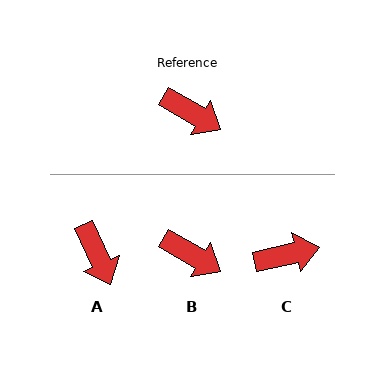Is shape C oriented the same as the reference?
No, it is off by about 43 degrees.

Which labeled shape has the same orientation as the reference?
B.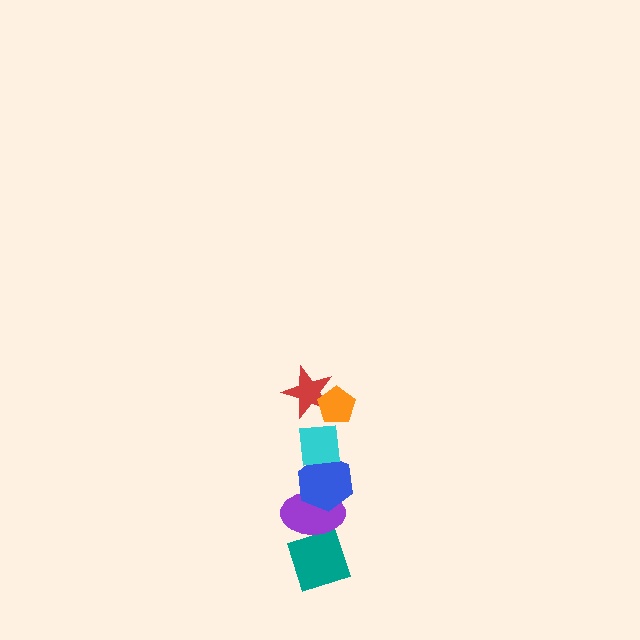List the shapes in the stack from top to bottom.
From top to bottom: the orange pentagon, the red star, the cyan square, the blue hexagon, the purple ellipse, the teal diamond.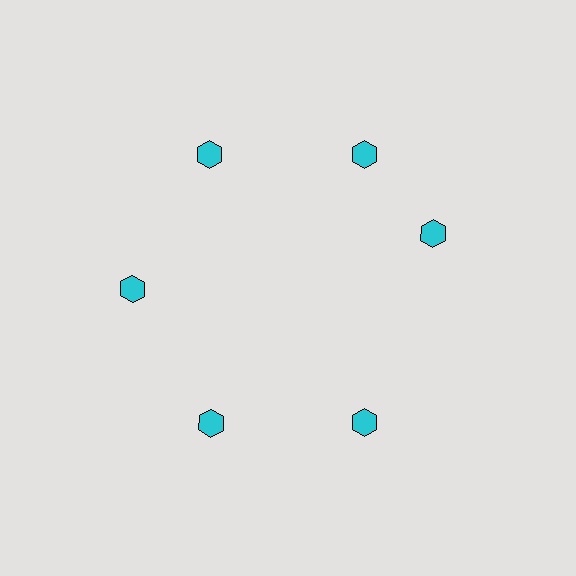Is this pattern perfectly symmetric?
No. The 6 cyan hexagons are arranged in a ring, but one element near the 3 o'clock position is rotated out of alignment along the ring, breaking the 6-fold rotational symmetry.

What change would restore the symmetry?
The symmetry would be restored by rotating it back into even spacing with its neighbors so that all 6 hexagons sit at equal angles and equal distance from the center.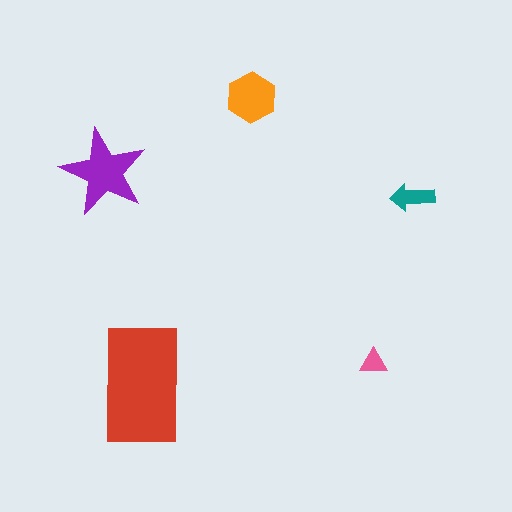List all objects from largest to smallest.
The red rectangle, the purple star, the orange hexagon, the teal arrow, the pink triangle.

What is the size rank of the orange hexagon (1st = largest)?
3rd.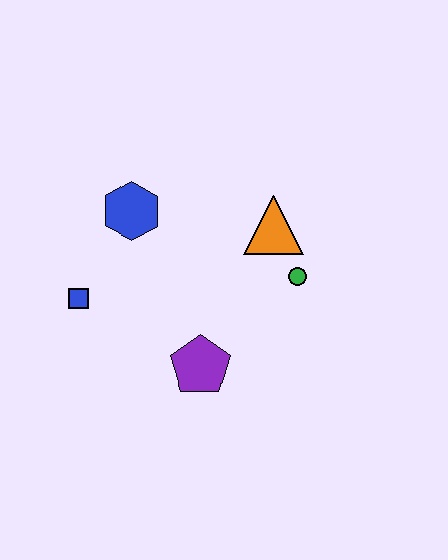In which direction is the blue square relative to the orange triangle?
The blue square is to the left of the orange triangle.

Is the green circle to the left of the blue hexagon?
No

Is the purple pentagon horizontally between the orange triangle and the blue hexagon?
Yes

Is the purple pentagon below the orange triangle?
Yes